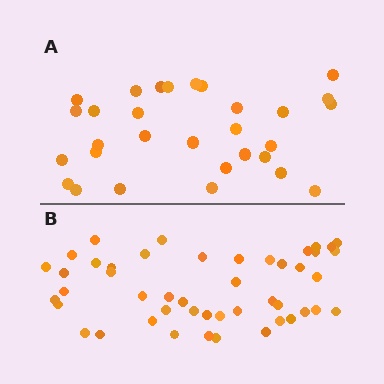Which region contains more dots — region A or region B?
Region B (the bottom region) has more dots.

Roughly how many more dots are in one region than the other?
Region B has approximately 15 more dots than region A.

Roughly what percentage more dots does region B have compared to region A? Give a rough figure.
About 55% more.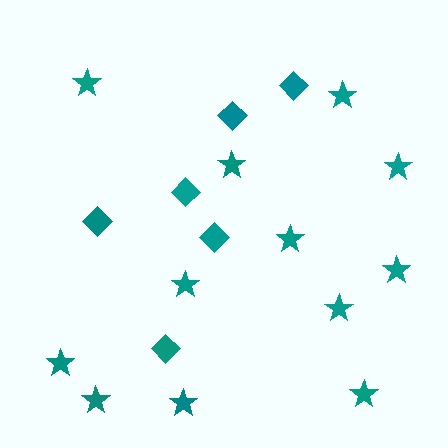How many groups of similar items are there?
There are 2 groups: one group of stars (12) and one group of diamonds (6).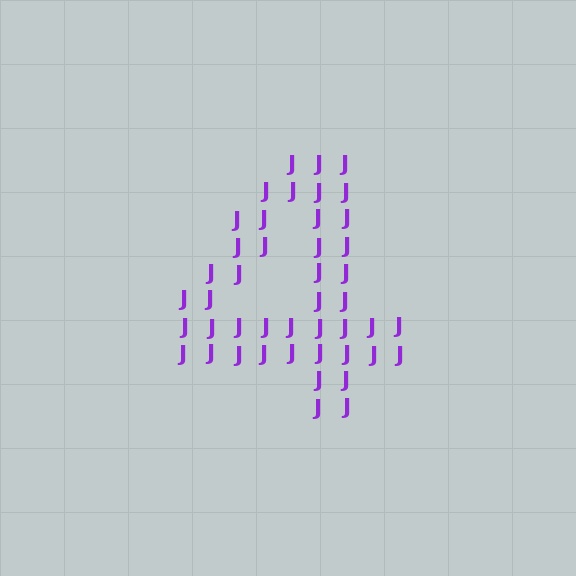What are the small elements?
The small elements are letter J's.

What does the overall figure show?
The overall figure shows the digit 4.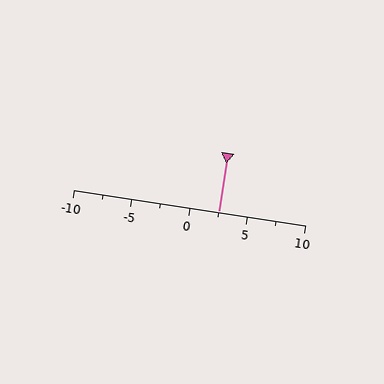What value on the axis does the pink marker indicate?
The marker indicates approximately 2.5.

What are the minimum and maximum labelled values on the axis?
The axis runs from -10 to 10.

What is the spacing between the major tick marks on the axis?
The major ticks are spaced 5 apart.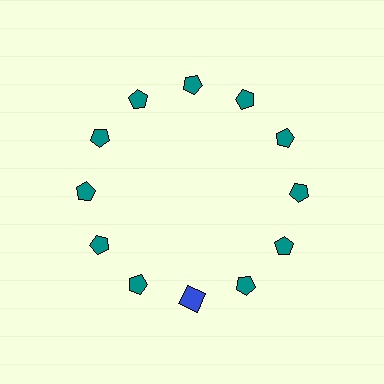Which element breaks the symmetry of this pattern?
The blue square at roughly the 6 o'clock position breaks the symmetry. All other shapes are teal pentagons.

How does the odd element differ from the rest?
It differs in both color (blue instead of teal) and shape (square instead of pentagon).